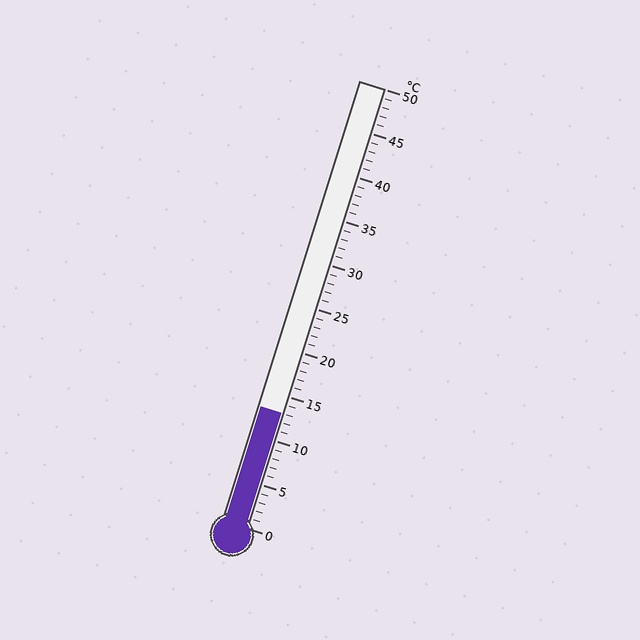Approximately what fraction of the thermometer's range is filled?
The thermometer is filled to approximately 25% of its range.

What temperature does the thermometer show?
The thermometer shows approximately 13°C.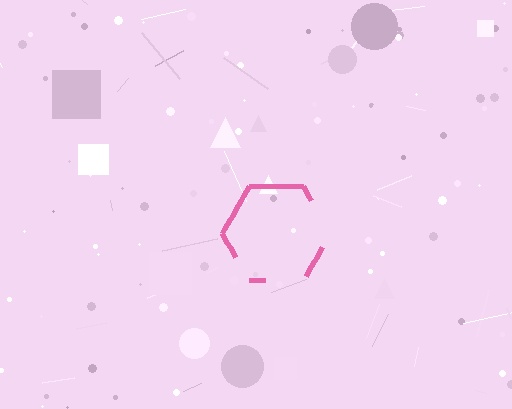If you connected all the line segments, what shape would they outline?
They would outline a hexagon.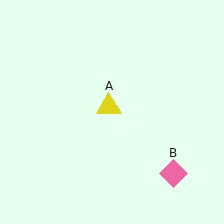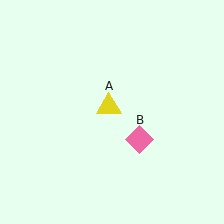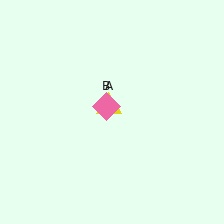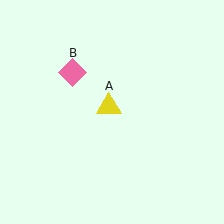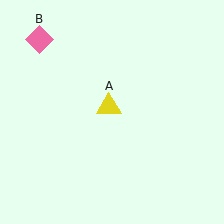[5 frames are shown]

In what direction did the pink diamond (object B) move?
The pink diamond (object B) moved up and to the left.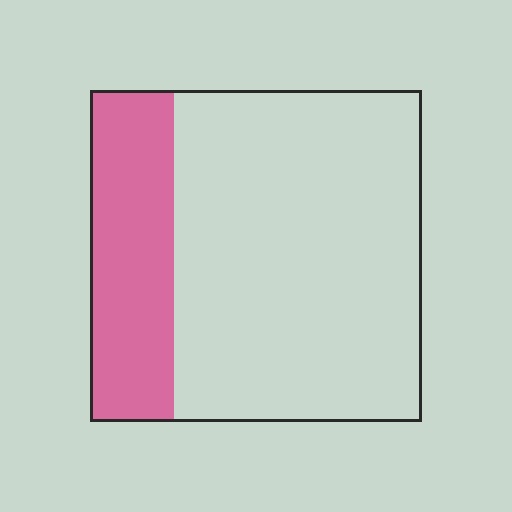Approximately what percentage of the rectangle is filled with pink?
Approximately 25%.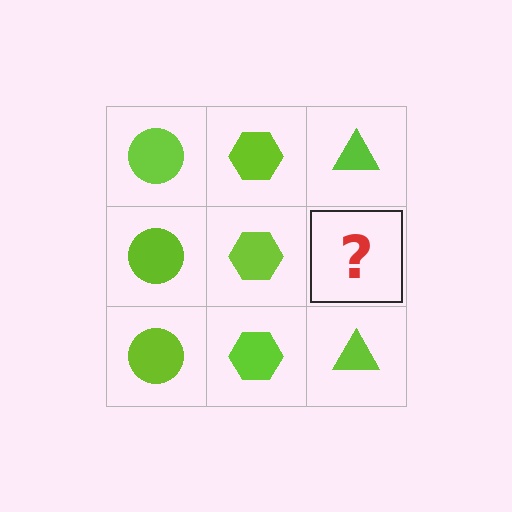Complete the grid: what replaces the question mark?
The question mark should be replaced with a lime triangle.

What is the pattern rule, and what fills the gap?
The rule is that each column has a consistent shape. The gap should be filled with a lime triangle.